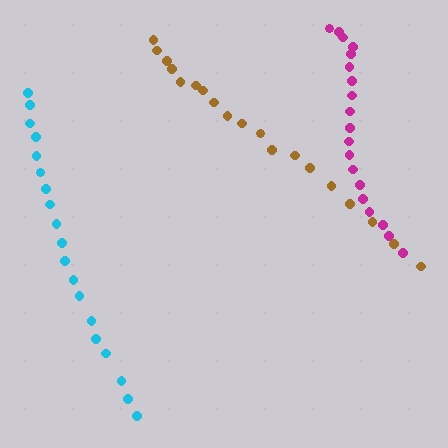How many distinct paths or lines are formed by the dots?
There are 3 distinct paths.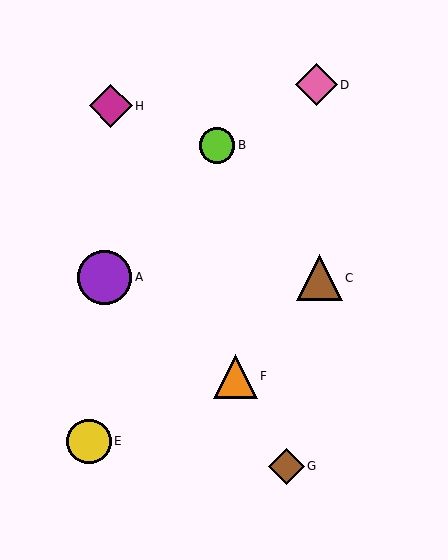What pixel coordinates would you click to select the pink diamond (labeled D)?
Click at (317, 85) to select the pink diamond D.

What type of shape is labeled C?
Shape C is a brown triangle.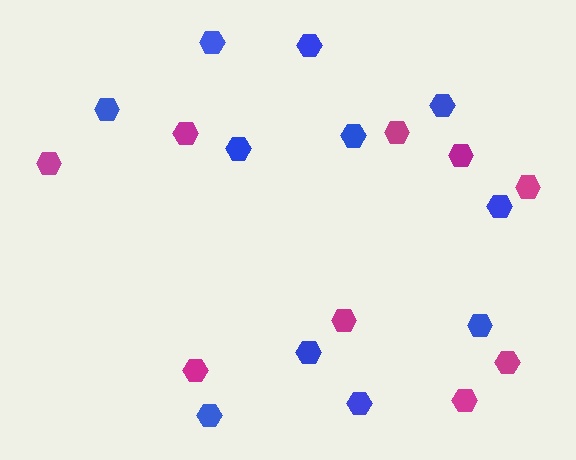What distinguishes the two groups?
There are 2 groups: one group of magenta hexagons (9) and one group of blue hexagons (11).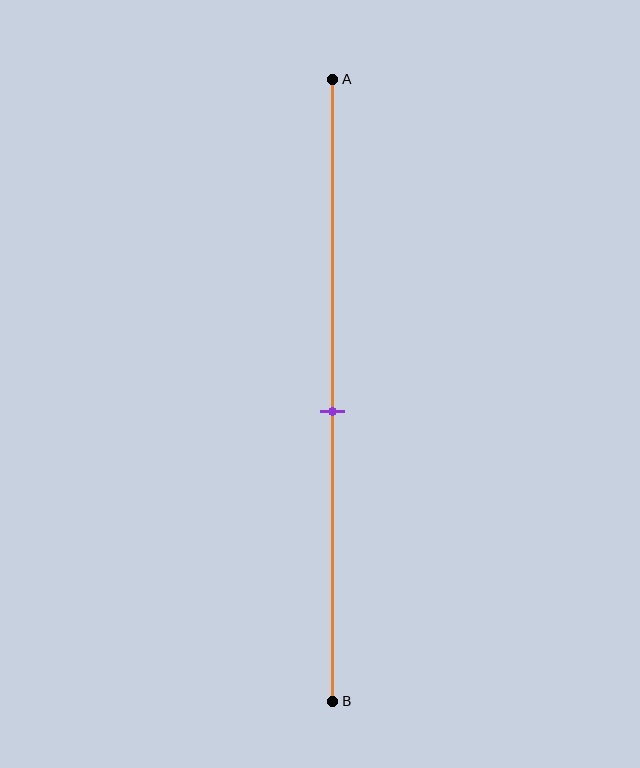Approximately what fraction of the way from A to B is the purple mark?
The purple mark is approximately 55% of the way from A to B.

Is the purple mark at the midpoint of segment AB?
No, the mark is at about 55% from A, not at the 50% midpoint.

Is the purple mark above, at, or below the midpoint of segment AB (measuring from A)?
The purple mark is below the midpoint of segment AB.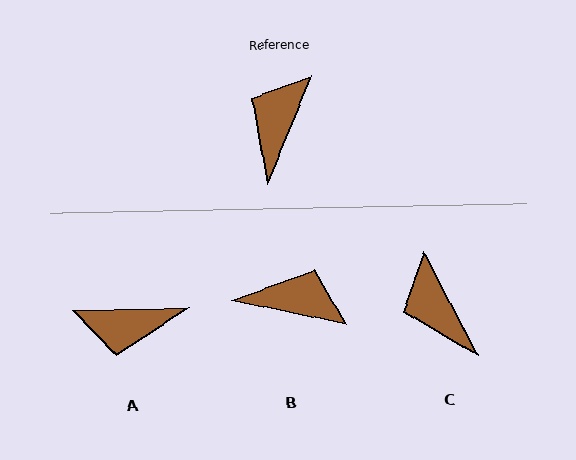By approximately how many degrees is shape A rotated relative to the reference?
Approximately 114 degrees counter-clockwise.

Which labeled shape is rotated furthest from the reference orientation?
A, about 114 degrees away.